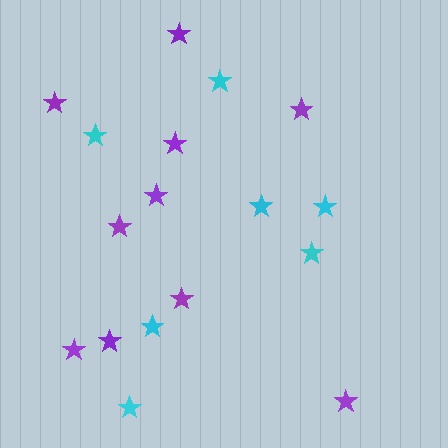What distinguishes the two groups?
There are 2 groups: one group of purple stars (10) and one group of cyan stars (7).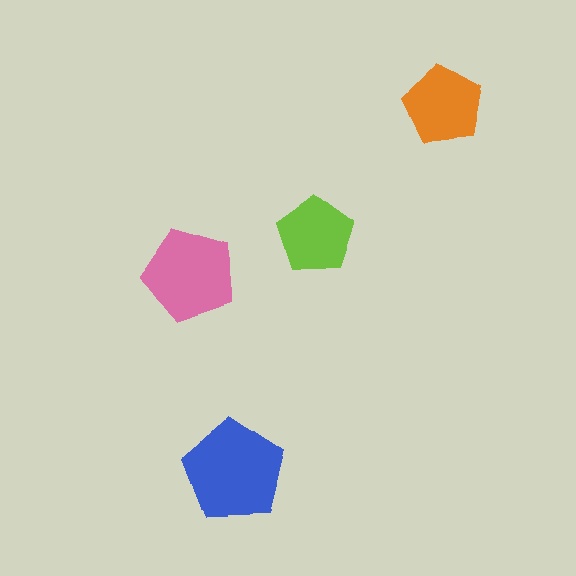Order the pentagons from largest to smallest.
the blue one, the pink one, the orange one, the lime one.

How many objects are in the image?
There are 4 objects in the image.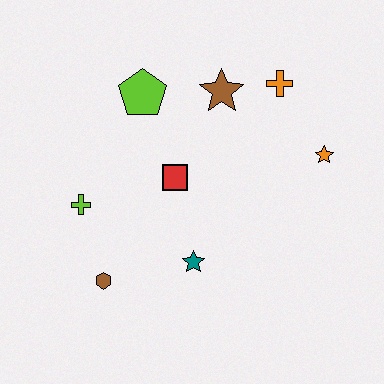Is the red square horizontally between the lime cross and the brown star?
Yes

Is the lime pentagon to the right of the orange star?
No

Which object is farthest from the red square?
The orange star is farthest from the red square.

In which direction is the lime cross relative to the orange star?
The lime cross is to the left of the orange star.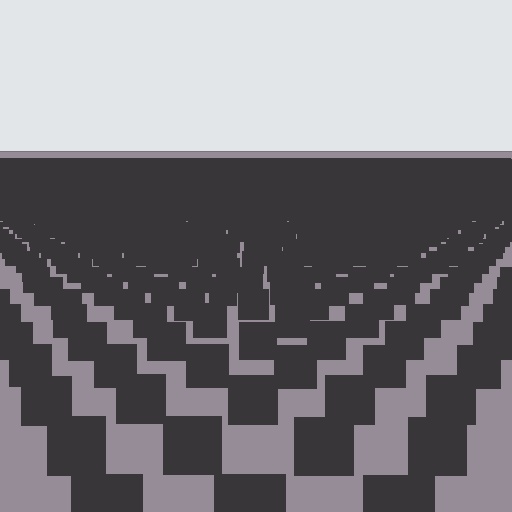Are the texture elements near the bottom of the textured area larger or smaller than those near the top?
Larger. Near the bottom, elements are closer to the viewer and appear at a bigger on-screen size.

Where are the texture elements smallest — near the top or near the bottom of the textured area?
Near the top.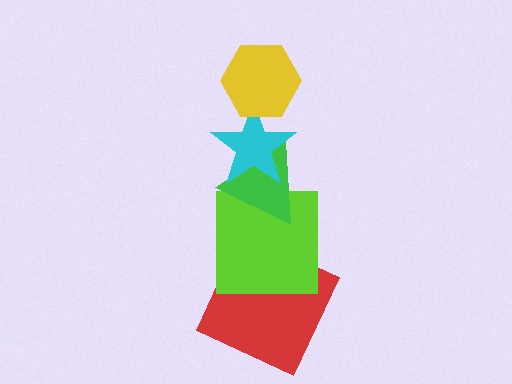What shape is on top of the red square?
The lime square is on top of the red square.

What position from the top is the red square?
The red square is 5th from the top.